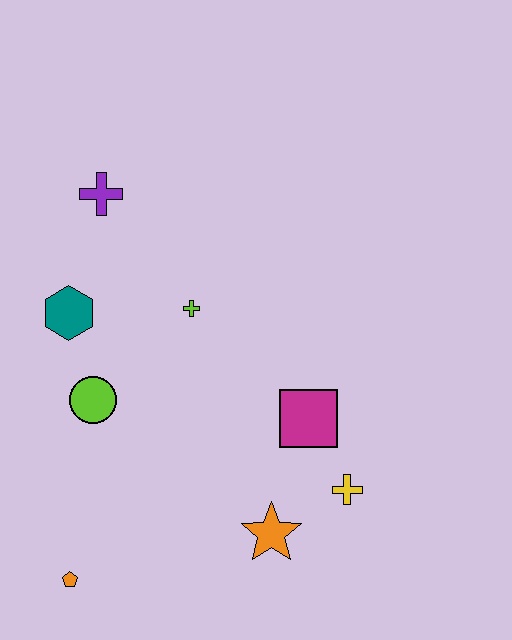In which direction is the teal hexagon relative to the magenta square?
The teal hexagon is to the left of the magenta square.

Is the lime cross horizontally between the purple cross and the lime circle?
No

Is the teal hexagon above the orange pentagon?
Yes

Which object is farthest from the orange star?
The purple cross is farthest from the orange star.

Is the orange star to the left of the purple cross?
No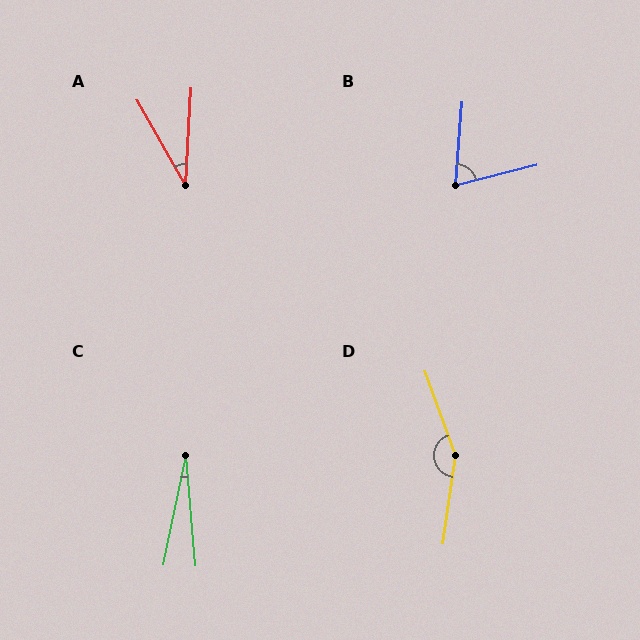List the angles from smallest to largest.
C (16°), A (33°), B (72°), D (152°).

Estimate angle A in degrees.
Approximately 33 degrees.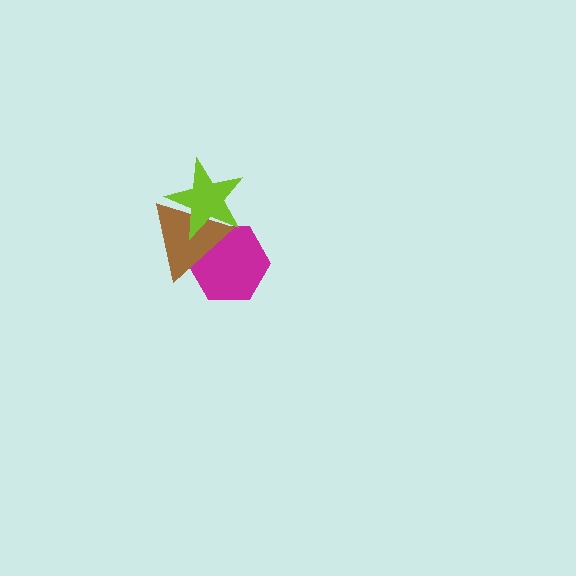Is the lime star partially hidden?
No, no other shape covers it.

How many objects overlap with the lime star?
2 objects overlap with the lime star.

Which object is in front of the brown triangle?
The lime star is in front of the brown triangle.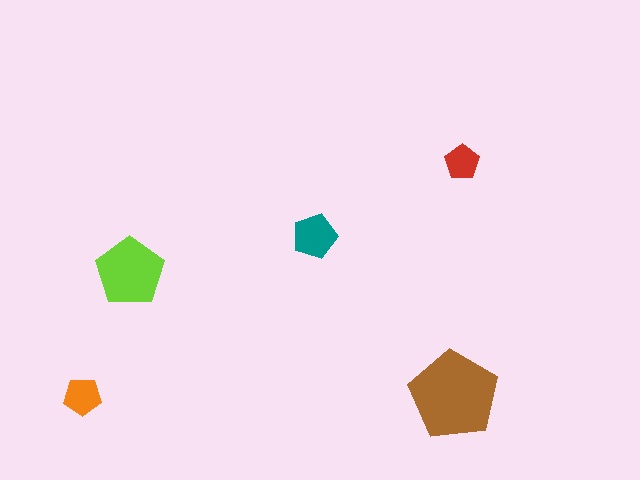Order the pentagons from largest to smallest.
the brown one, the lime one, the teal one, the orange one, the red one.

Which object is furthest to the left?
The orange pentagon is leftmost.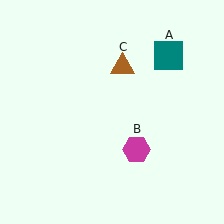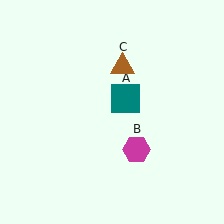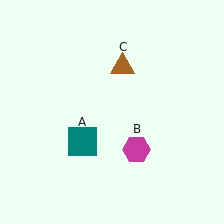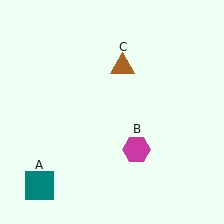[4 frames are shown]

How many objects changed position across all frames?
1 object changed position: teal square (object A).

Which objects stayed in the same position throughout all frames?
Magenta hexagon (object B) and brown triangle (object C) remained stationary.